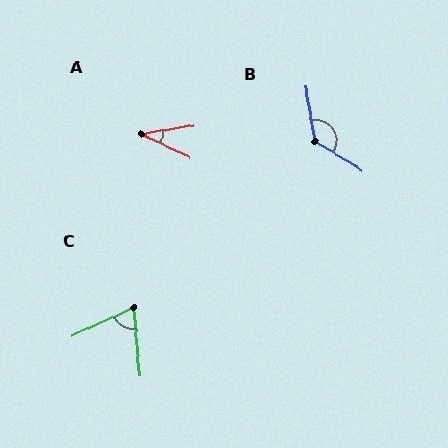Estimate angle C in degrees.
Approximately 71 degrees.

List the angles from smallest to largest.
A (34°), C (71°), B (131°).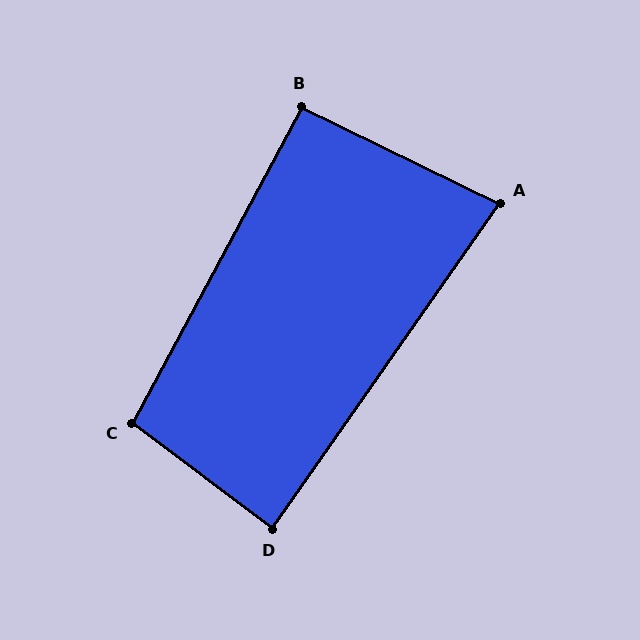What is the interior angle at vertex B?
Approximately 92 degrees (approximately right).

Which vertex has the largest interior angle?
C, at approximately 99 degrees.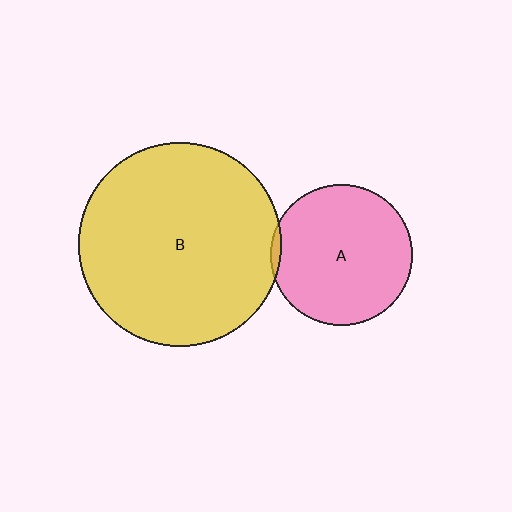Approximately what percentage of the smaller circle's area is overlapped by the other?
Approximately 5%.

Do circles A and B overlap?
Yes.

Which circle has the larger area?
Circle B (yellow).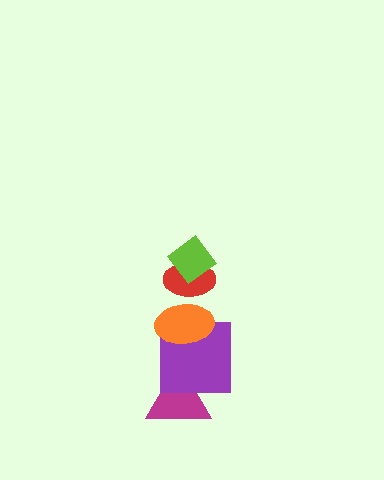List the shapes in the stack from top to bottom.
From top to bottom: the lime diamond, the red ellipse, the orange ellipse, the purple square, the magenta triangle.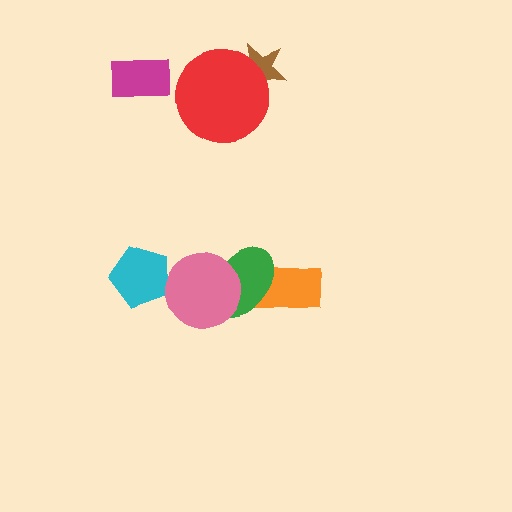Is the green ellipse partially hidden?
Yes, it is partially covered by another shape.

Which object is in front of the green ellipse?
The pink circle is in front of the green ellipse.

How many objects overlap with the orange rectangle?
1 object overlaps with the orange rectangle.